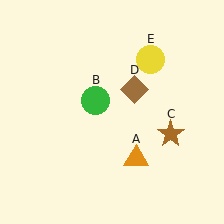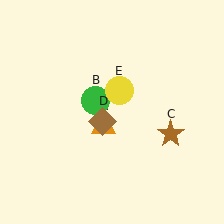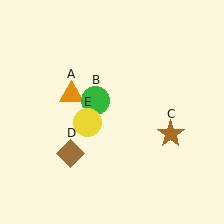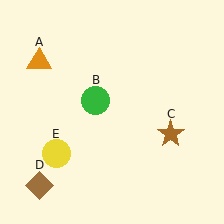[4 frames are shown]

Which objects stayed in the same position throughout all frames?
Green circle (object B) and brown star (object C) remained stationary.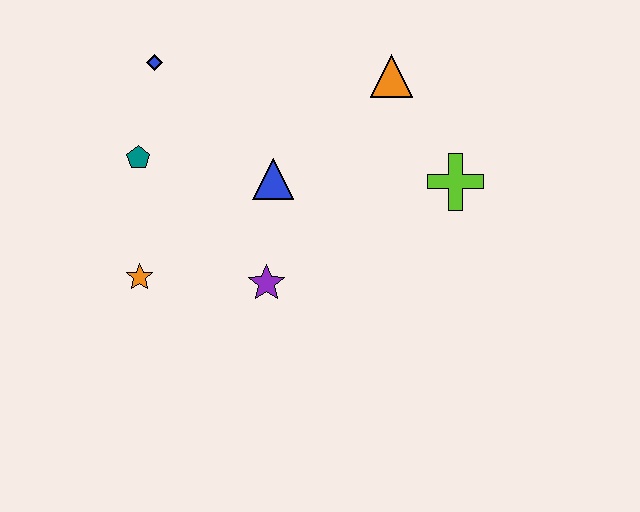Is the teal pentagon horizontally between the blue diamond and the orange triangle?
No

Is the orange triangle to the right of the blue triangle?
Yes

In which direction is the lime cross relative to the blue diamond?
The lime cross is to the right of the blue diamond.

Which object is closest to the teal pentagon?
The blue diamond is closest to the teal pentagon.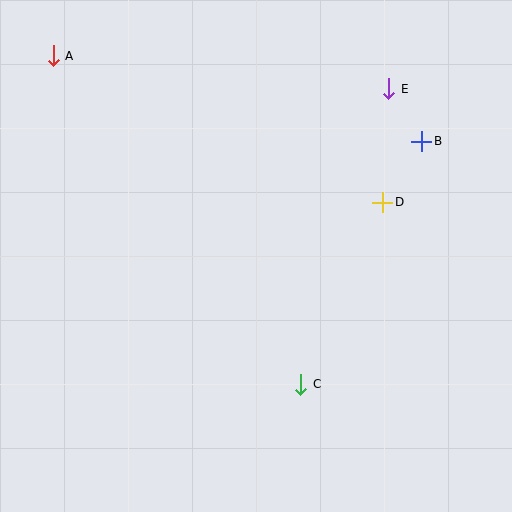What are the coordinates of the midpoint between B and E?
The midpoint between B and E is at (405, 115).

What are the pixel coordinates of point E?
Point E is at (389, 89).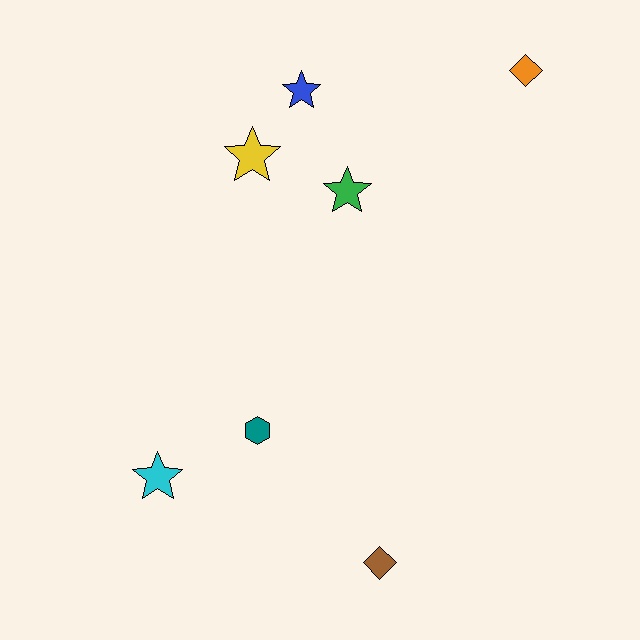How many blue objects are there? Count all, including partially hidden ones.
There is 1 blue object.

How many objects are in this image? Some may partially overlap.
There are 7 objects.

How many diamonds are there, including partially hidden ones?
There are 2 diamonds.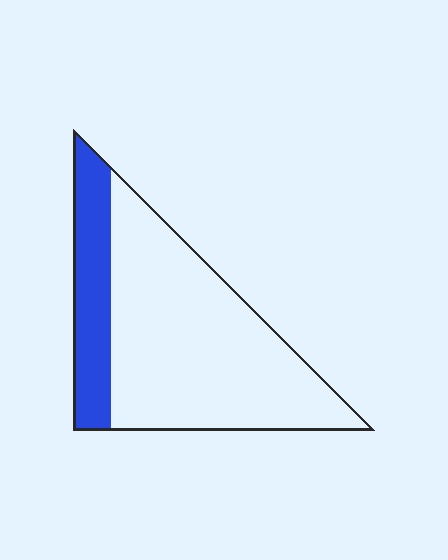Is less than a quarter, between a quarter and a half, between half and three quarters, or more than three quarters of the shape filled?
Less than a quarter.